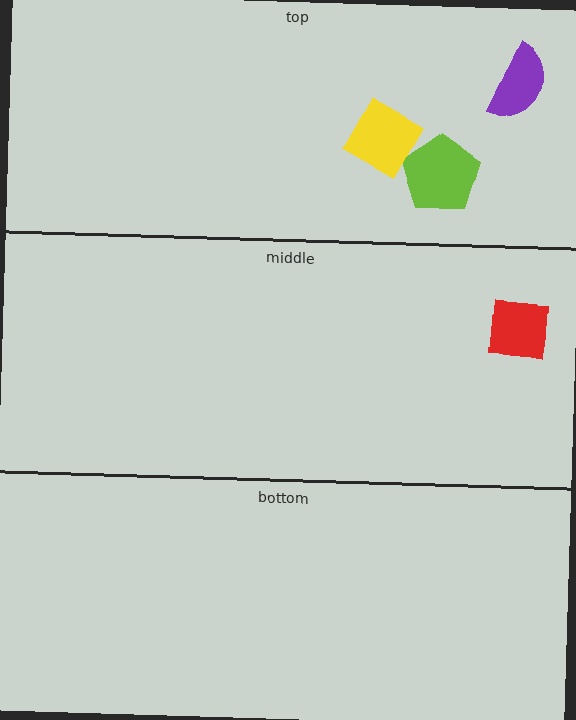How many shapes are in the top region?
3.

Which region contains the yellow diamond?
The top region.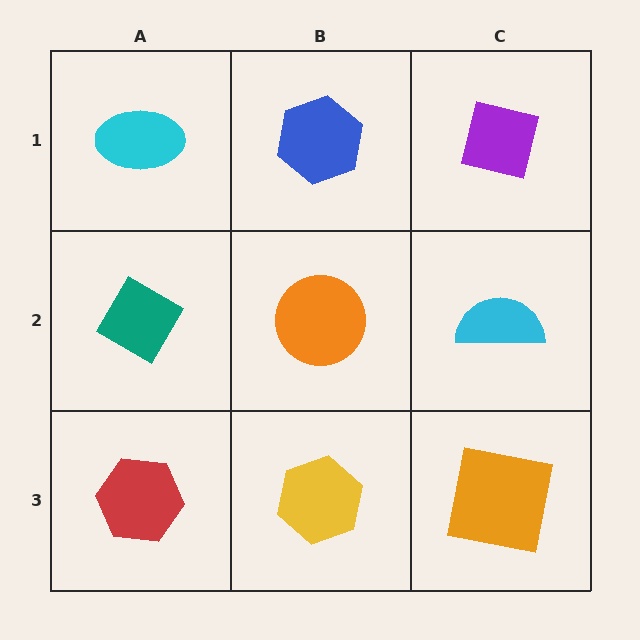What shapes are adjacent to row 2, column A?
A cyan ellipse (row 1, column A), a red hexagon (row 3, column A), an orange circle (row 2, column B).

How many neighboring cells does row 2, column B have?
4.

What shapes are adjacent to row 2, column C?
A purple square (row 1, column C), an orange square (row 3, column C), an orange circle (row 2, column B).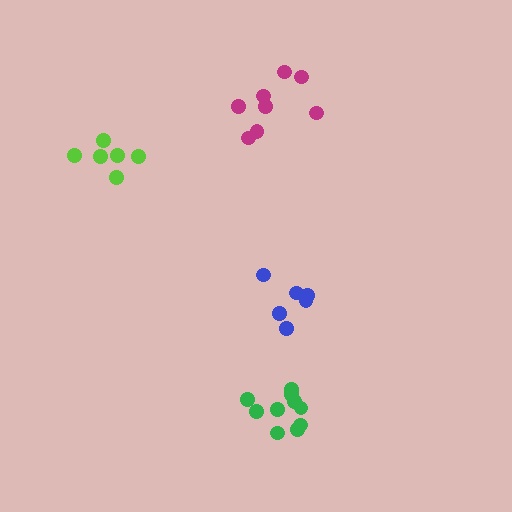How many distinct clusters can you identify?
There are 4 distinct clusters.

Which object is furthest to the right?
The green cluster is rightmost.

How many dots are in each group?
Group 1: 8 dots, Group 2: 6 dots, Group 3: 6 dots, Group 4: 10 dots (30 total).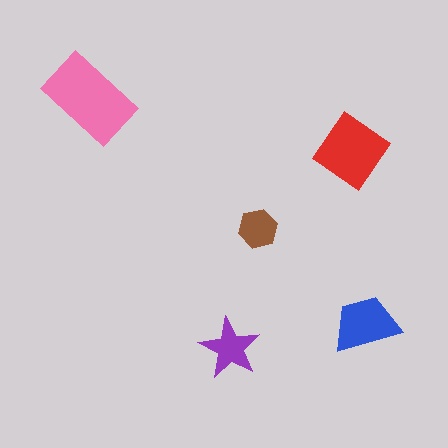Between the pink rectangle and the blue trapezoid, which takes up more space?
The pink rectangle.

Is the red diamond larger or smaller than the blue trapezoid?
Larger.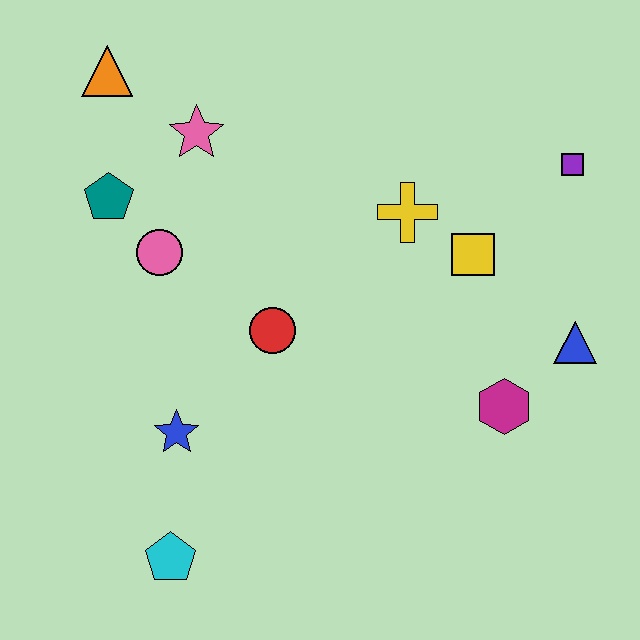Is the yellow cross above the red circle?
Yes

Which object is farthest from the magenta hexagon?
The orange triangle is farthest from the magenta hexagon.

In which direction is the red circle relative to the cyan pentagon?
The red circle is above the cyan pentagon.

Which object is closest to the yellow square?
The yellow cross is closest to the yellow square.